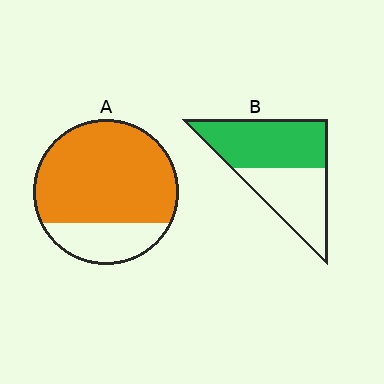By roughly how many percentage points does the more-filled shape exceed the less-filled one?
By roughly 20 percentage points (A over B).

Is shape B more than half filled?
Yes.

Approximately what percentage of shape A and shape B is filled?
A is approximately 75% and B is approximately 55%.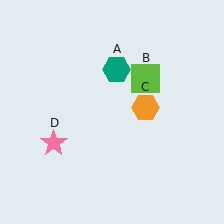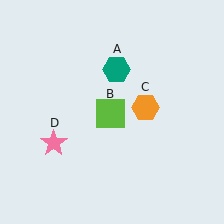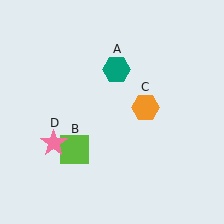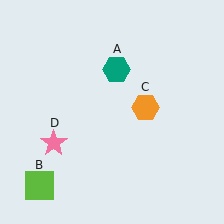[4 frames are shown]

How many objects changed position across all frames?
1 object changed position: lime square (object B).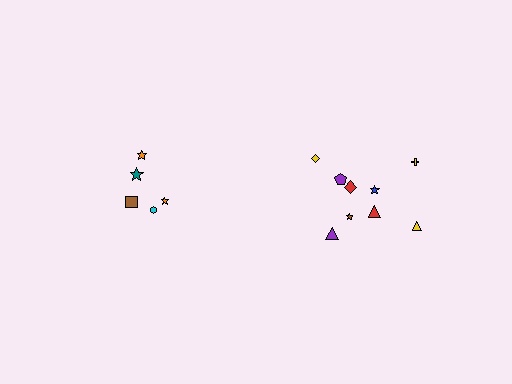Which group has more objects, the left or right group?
The right group.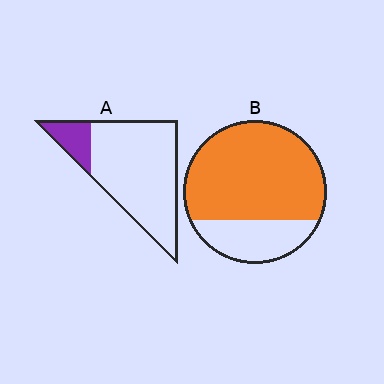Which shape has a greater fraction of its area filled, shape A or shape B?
Shape B.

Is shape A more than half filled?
No.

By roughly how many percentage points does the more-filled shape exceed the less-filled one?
By roughly 60 percentage points (B over A).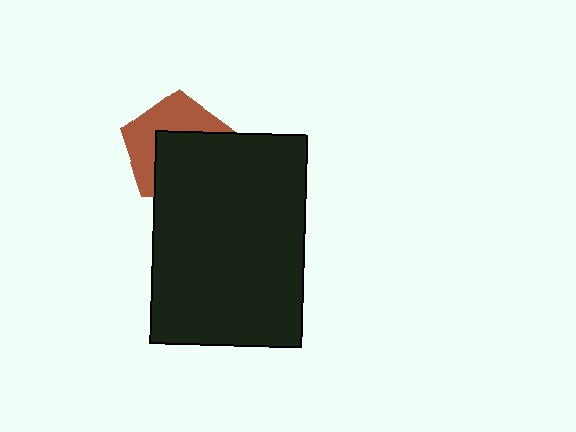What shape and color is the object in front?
The object in front is a black rectangle.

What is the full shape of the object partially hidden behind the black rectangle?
The partially hidden object is a brown pentagon.